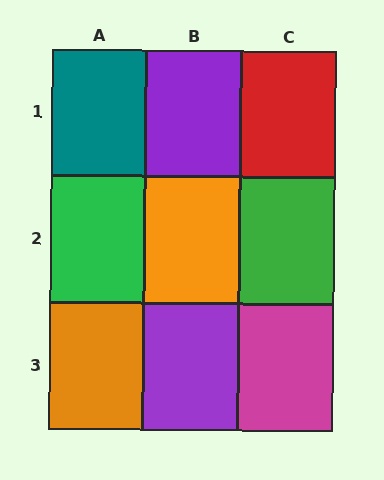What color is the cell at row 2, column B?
Orange.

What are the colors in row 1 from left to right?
Teal, purple, red.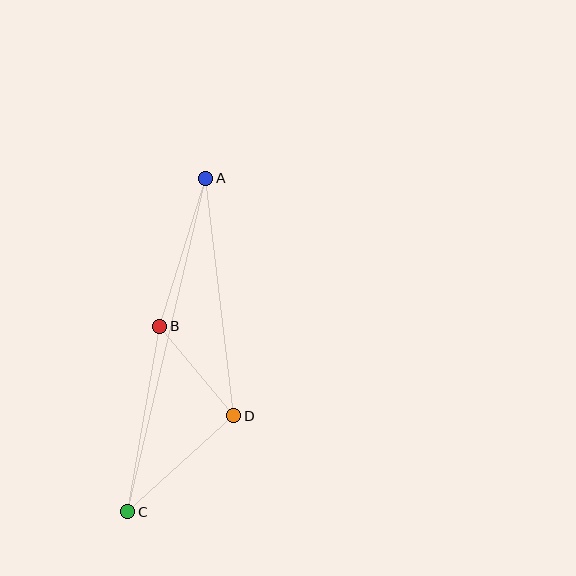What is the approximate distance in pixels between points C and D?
The distance between C and D is approximately 143 pixels.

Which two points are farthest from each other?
Points A and C are farthest from each other.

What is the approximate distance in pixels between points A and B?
The distance between A and B is approximately 155 pixels.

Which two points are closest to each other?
Points B and D are closest to each other.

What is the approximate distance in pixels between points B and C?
The distance between B and C is approximately 188 pixels.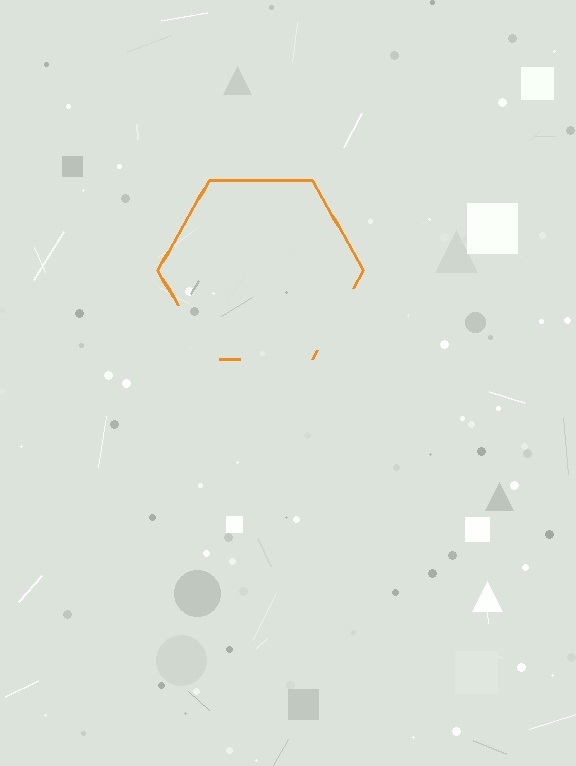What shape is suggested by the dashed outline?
The dashed outline suggests a hexagon.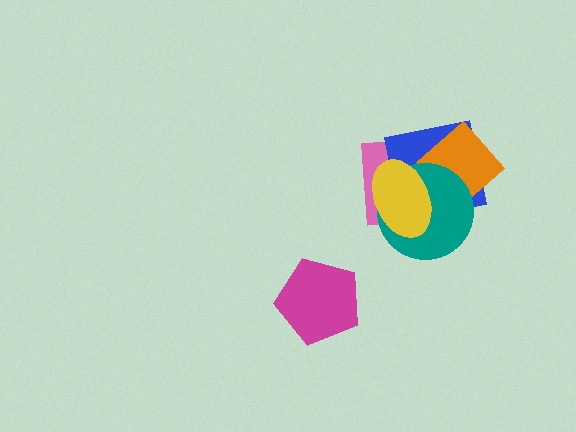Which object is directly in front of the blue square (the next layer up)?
The orange diamond is directly in front of the blue square.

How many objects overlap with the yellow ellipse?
3 objects overlap with the yellow ellipse.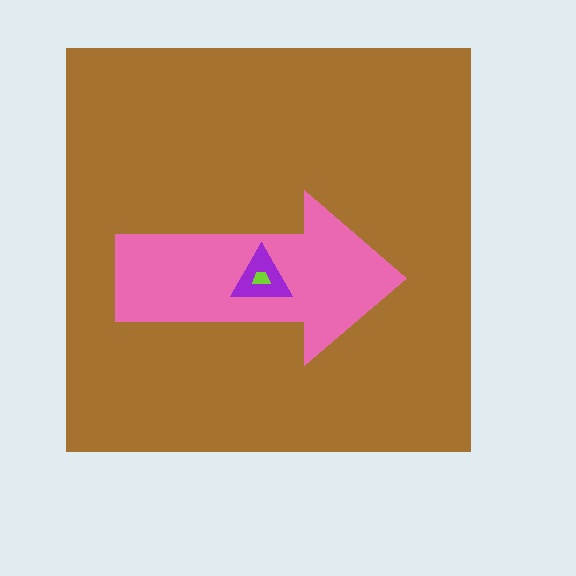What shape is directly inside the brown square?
The pink arrow.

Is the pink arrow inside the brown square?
Yes.